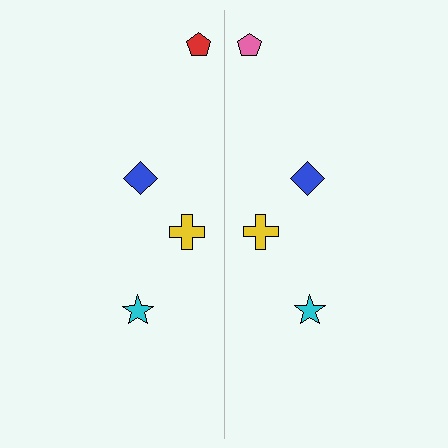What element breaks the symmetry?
The pink pentagon on the right side breaks the symmetry — its mirror counterpart is red.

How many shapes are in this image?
There are 8 shapes in this image.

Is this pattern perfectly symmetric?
No, the pattern is not perfectly symmetric. The pink pentagon on the right side breaks the symmetry — its mirror counterpart is red.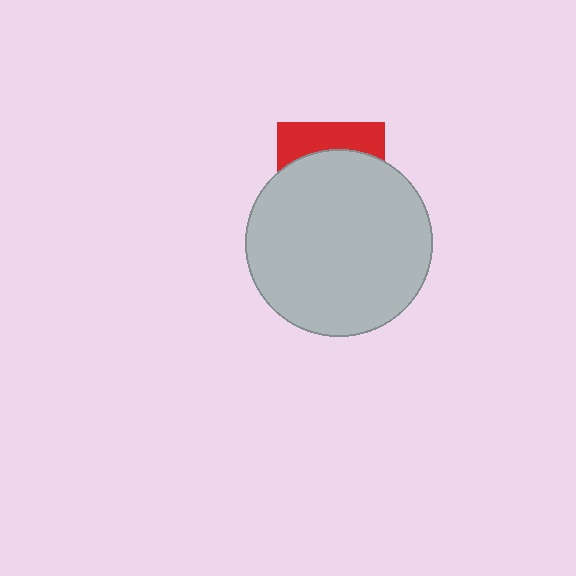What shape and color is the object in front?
The object in front is a light gray circle.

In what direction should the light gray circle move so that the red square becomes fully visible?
The light gray circle should move down. That is the shortest direction to clear the overlap and leave the red square fully visible.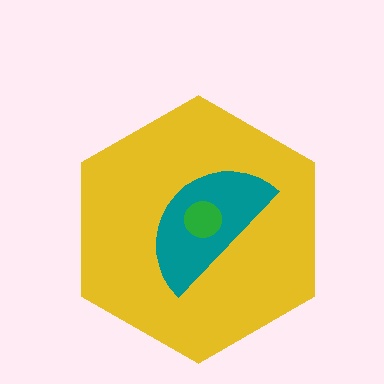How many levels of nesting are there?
3.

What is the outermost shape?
The yellow hexagon.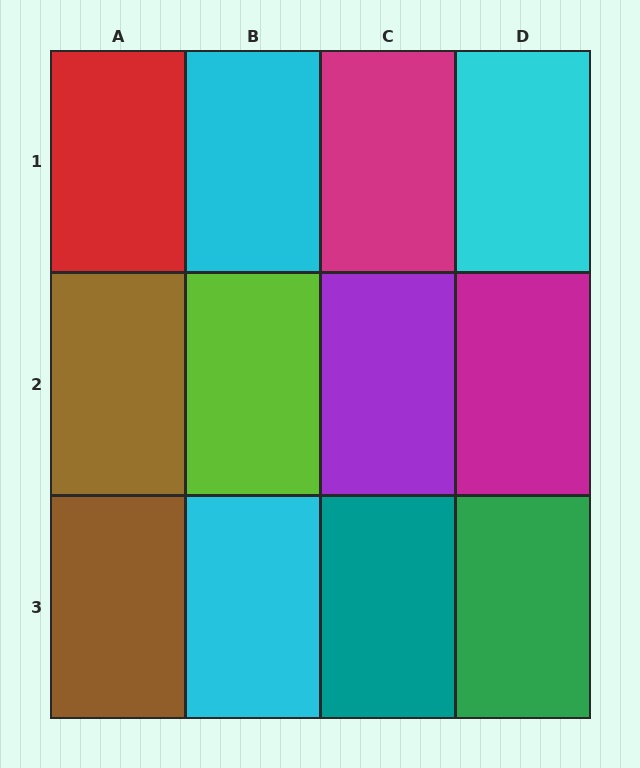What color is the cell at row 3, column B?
Cyan.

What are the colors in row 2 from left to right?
Brown, lime, purple, magenta.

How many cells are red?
1 cell is red.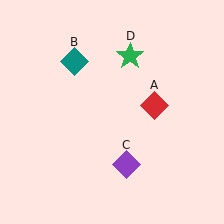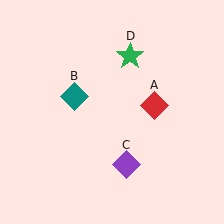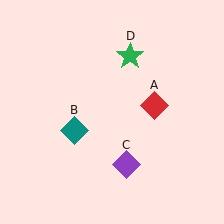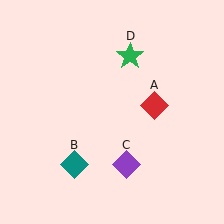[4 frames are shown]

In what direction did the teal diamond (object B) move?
The teal diamond (object B) moved down.